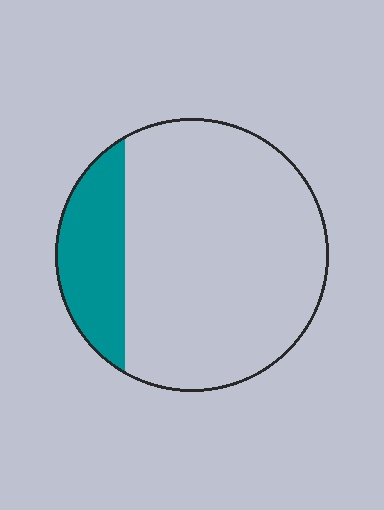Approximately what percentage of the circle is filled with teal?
Approximately 20%.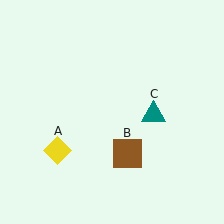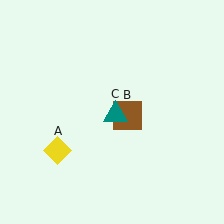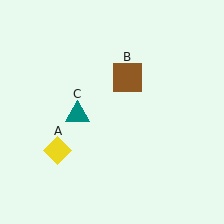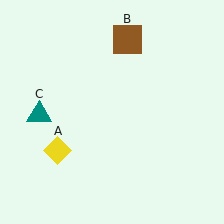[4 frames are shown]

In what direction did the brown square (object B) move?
The brown square (object B) moved up.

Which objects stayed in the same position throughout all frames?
Yellow diamond (object A) remained stationary.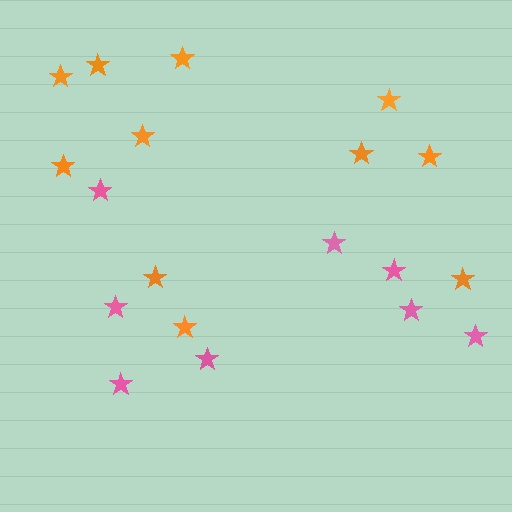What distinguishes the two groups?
There are 2 groups: one group of pink stars (8) and one group of orange stars (11).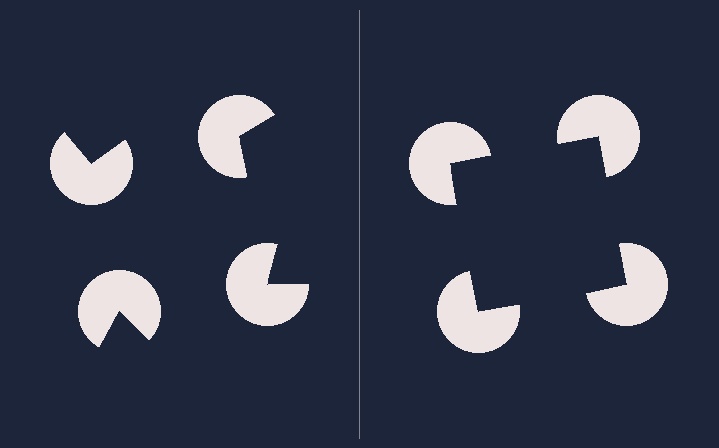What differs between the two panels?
The pac-man discs are positioned identically on both sides; only the wedge orientations differ. On the right they align to a square; on the left they are misaligned.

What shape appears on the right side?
An illusory square.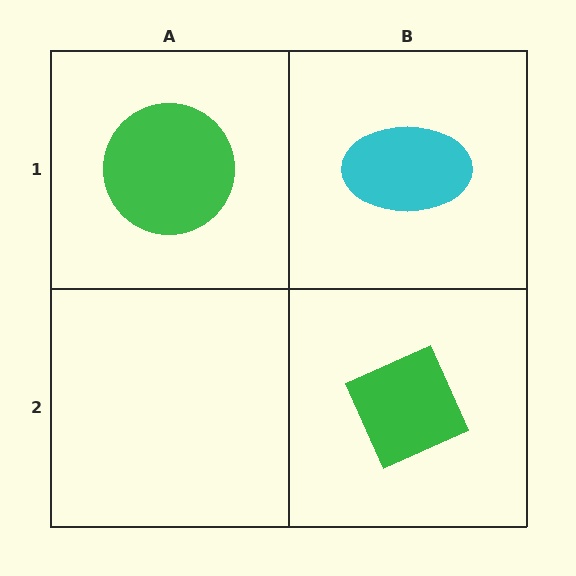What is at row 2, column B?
A green diamond.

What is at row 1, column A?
A green circle.